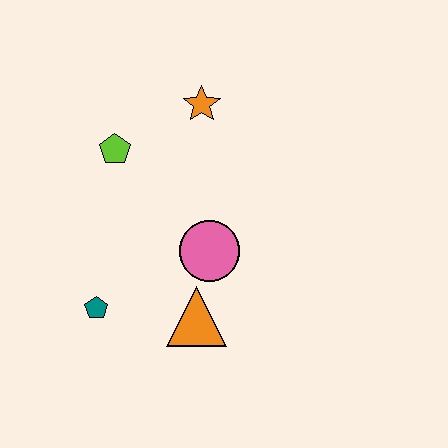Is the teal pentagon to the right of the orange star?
No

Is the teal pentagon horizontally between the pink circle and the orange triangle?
No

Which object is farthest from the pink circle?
The orange star is farthest from the pink circle.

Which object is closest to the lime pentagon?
The orange star is closest to the lime pentagon.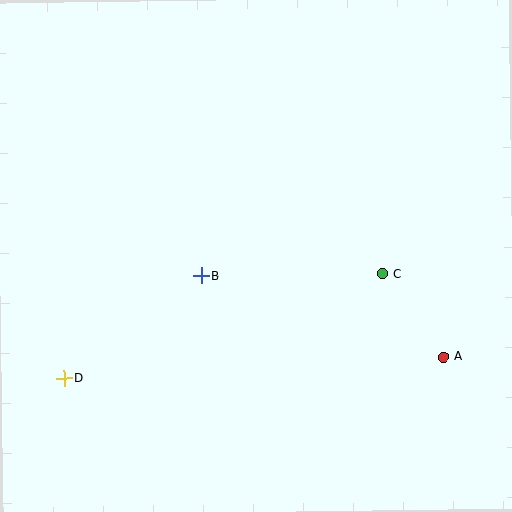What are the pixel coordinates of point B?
Point B is at (201, 275).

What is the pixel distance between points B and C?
The distance between B and C is 181 pixels.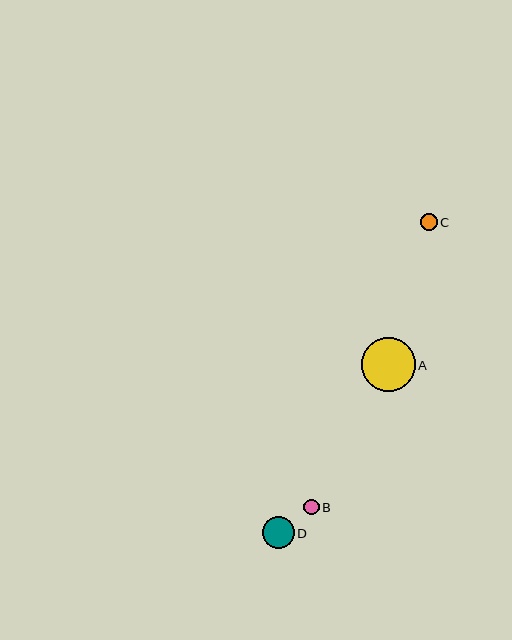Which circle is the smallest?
Circle B is the smallest with a size of approximately 16 pixels.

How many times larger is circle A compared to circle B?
Circle A is approximately 3.4 times the size of circle B.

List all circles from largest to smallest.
From largest to smallest: A, D, C, B.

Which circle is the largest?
Circle A is the largest with a size of approximately 54 pixels.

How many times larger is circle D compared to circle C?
Circle D is approximately 1.9 times the size of circle C.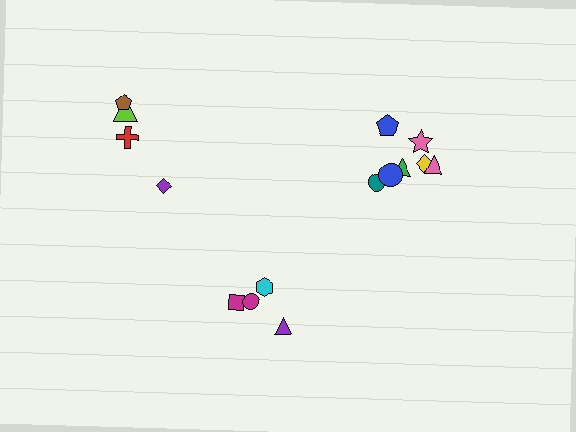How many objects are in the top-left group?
There are 4 objects.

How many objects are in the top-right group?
There are 7 objects.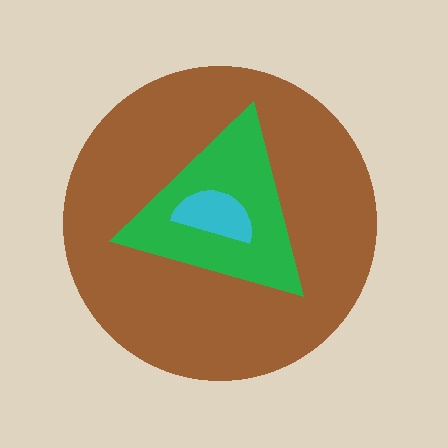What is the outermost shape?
The brown circle.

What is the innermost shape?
The cyan semicircle.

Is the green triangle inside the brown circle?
Yes.